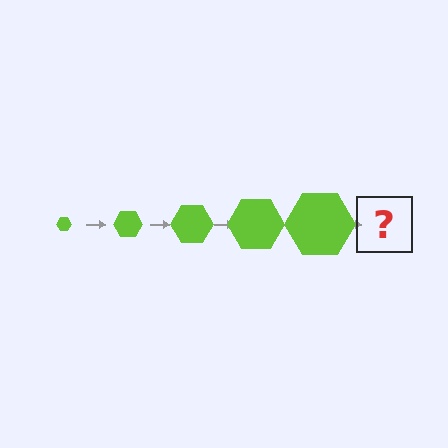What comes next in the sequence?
The next element should be a lime hexagon, larger than the previous one.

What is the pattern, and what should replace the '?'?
The pattern is that the hexagon gets progressively larger each step. The '?' should be a lime hexagon, larger than the previous one.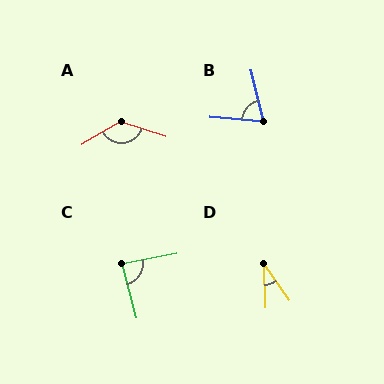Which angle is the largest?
A, at approximately 132 degrees.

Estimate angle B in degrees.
Approximately 71 degrees.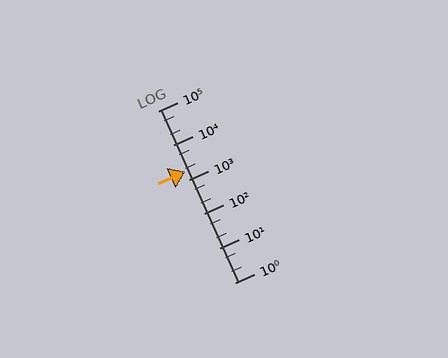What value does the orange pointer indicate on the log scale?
The pointer indicates approximately 1700.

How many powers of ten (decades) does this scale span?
The scale spans 5 decades, from 1 to 100000.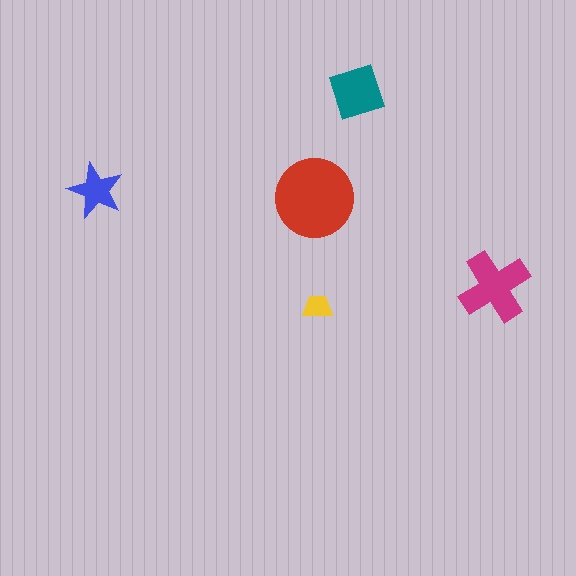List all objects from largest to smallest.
The red circle, the magenta cross, the teal square, the blue star, the yellow trapezoid.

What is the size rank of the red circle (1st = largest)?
1st.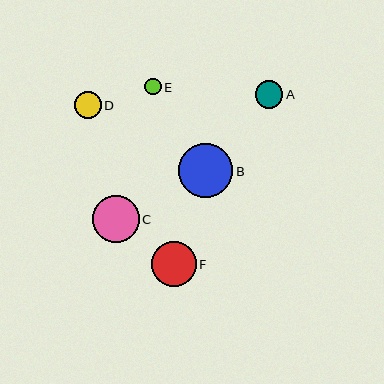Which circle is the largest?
Circle B is the largest with a size of approximately 54 pixels.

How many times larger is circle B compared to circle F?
Circle B is approximately 1.2 times the size of circle F.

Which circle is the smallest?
Circle E is the smallest with a size of approximately 16 pixels.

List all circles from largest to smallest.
From largest to smallest: B, C, F, A, D, E.